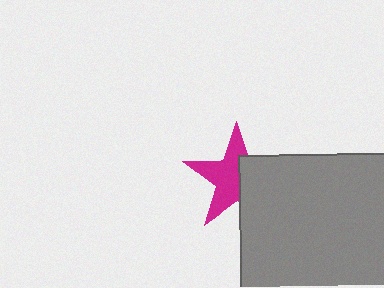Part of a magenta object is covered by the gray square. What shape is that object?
It is a star.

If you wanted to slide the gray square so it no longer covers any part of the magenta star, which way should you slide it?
Slide it right — that is the most direct way to separate the two shapes.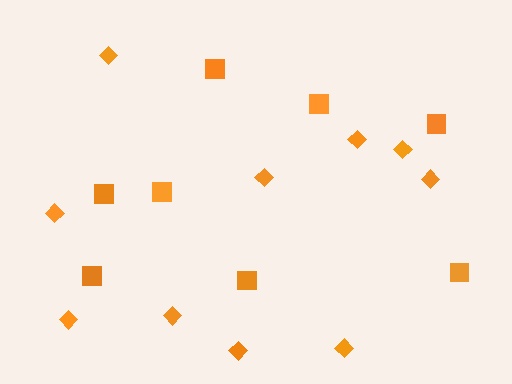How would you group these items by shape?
There are 2 groups: one group of diamonds (10) and one group of squares (8).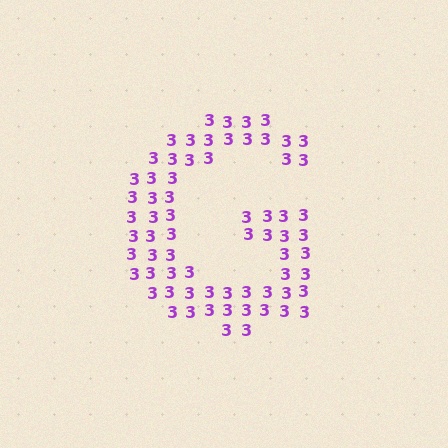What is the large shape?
The large shape is the letter G.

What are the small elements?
The small elements are digit 3's.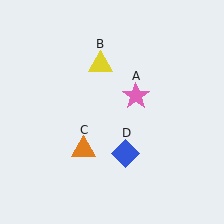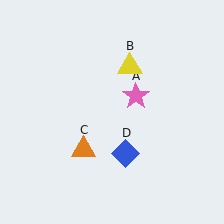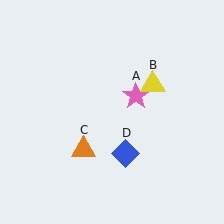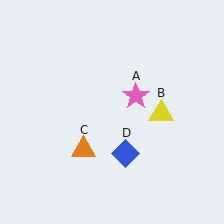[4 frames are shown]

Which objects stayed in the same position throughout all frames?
Pink star (object A) and orange triangle (object C) and blue diamond (object D) remained stationary.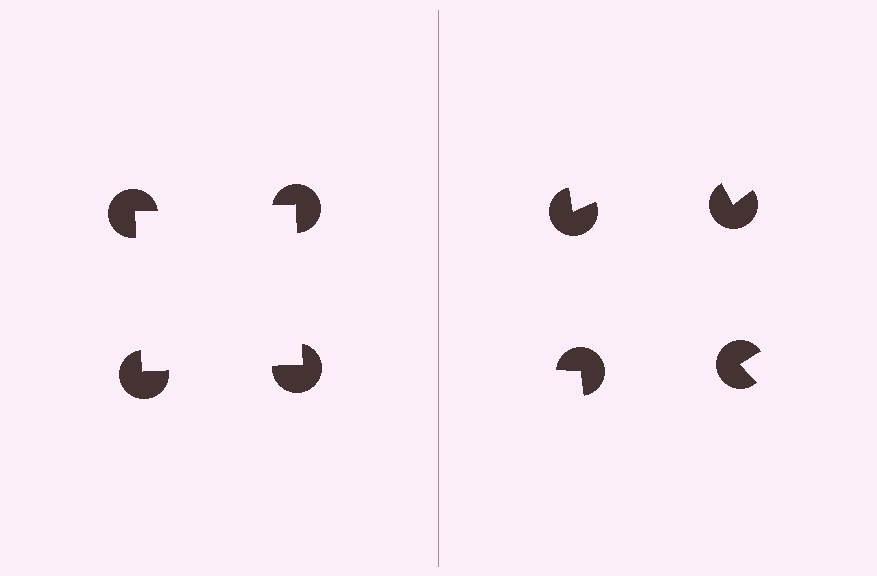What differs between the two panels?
The pac-man discs are positioned identically on both sides; only the wedge orientations differ. On the left they align to a square; on the right they are misaligned.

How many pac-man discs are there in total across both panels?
8 — 4 on each side.